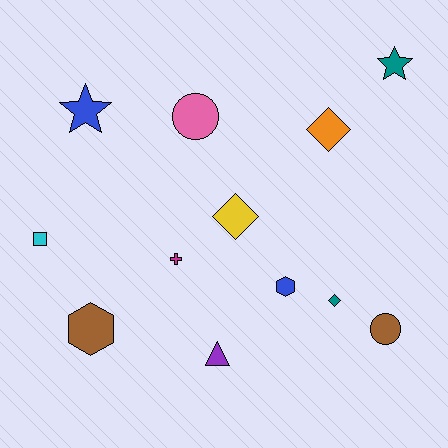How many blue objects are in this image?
There are 2 blue objects.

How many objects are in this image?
There are 12 objects.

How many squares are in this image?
There is 1 square.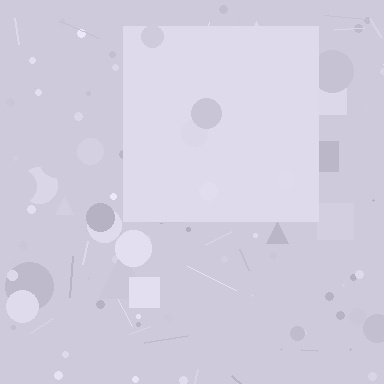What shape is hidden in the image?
A square is hidden in the image.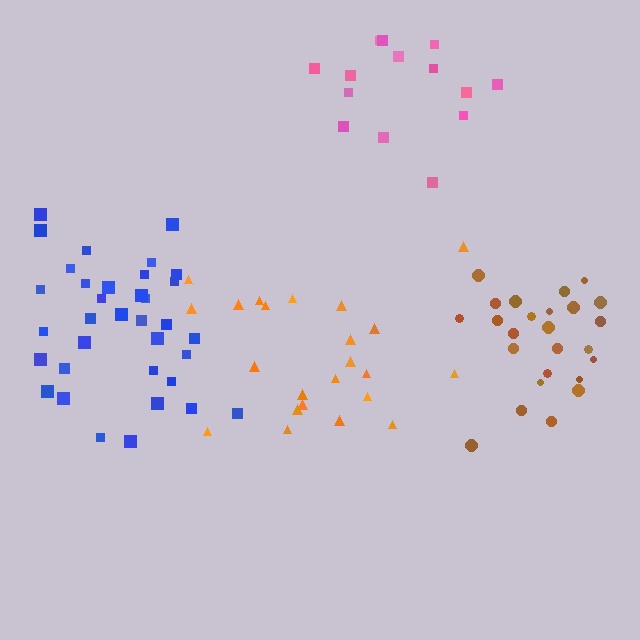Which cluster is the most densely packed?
Brown.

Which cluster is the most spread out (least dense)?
Pink.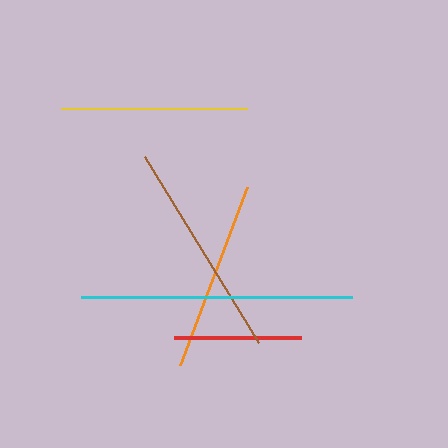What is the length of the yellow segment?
The yellow segment is approximately 186 pixels long.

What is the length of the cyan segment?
The cyan segment is approximately 272 pixels long.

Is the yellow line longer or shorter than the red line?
The yellow line is longer than the red line.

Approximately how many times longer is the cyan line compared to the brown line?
The cyan line is approximately 1.2 times the length of the brown line.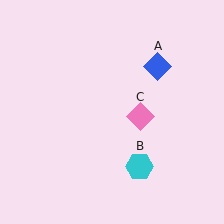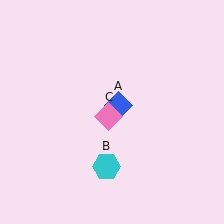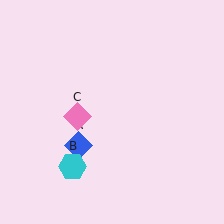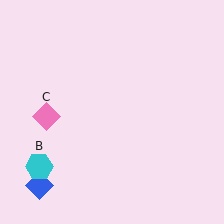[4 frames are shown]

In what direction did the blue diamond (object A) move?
The blue diamond (object A) moved down and to the left.